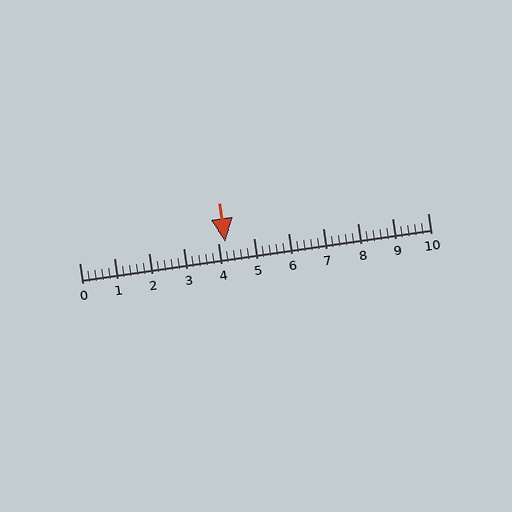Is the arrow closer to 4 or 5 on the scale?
The arrow is closer to 4.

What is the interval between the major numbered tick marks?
The major tick marks are spaced 1 units apart.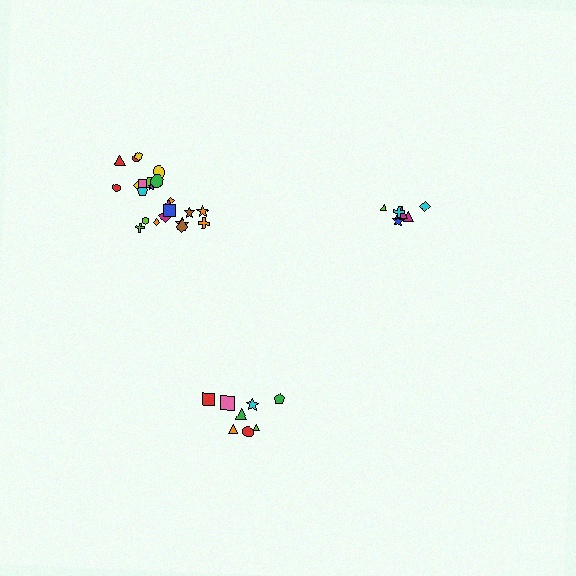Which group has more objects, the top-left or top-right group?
The top-left group.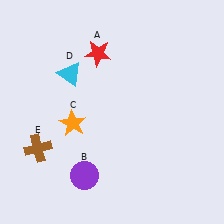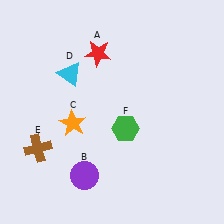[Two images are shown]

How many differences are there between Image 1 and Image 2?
There is 1 difference between the two images.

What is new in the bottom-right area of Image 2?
A green hexagon (F) was added in the bottom-right area of Image 2.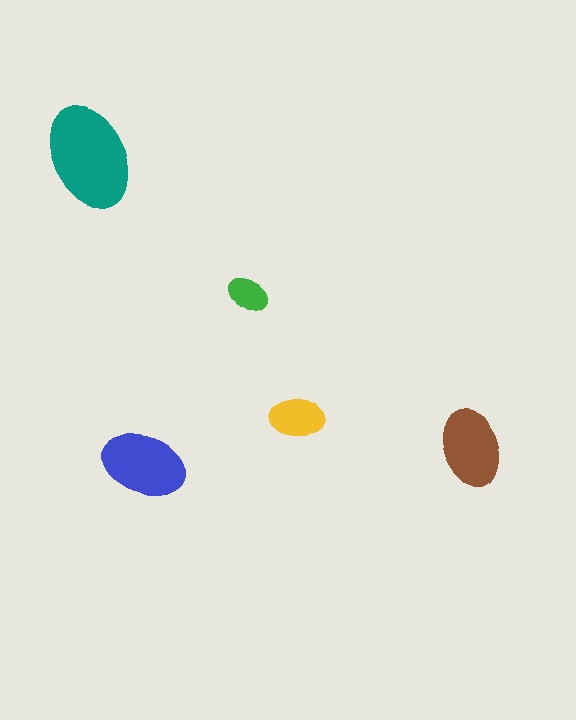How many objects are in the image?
There are 5 objects in the image.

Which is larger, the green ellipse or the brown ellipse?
The brown one.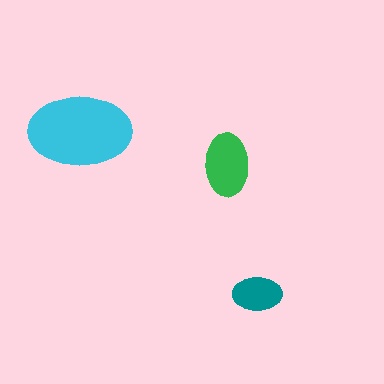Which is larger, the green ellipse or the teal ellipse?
The green one.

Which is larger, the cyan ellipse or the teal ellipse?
The cyan one.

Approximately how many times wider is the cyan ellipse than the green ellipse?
About 1.5 times wider.